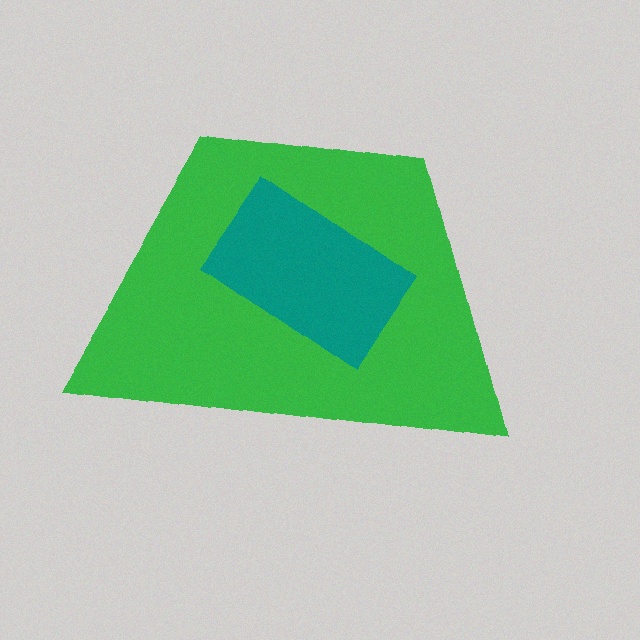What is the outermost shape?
The green trapezoid.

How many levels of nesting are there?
2.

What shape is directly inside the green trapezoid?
The teal rectangle.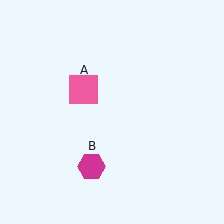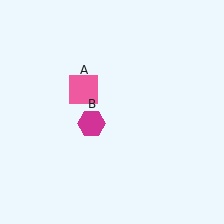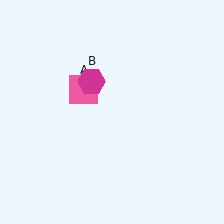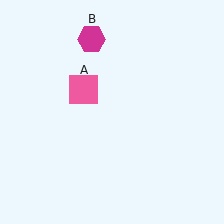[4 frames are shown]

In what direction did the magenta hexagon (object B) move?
The magenta hexagon (object B) moved up.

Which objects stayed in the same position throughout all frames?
Pink square (object A) remained stationary.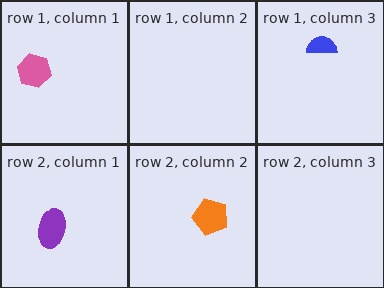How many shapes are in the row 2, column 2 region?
1.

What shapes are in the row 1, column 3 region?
The blue semicircle.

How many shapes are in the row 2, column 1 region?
1.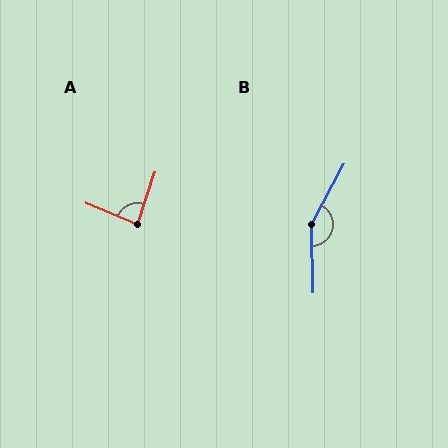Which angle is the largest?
B, at approximately 151 degrees.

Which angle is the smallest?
A, at approximately 86 degrees.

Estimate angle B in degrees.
Approximately 151 degrees.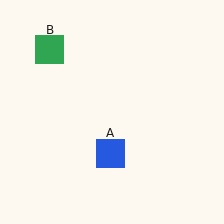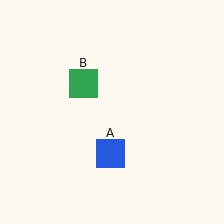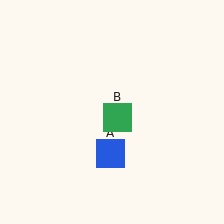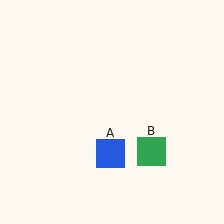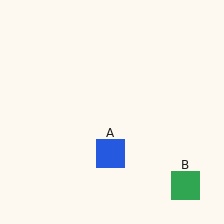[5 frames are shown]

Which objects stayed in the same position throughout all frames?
Blue square (object A) remained stationary.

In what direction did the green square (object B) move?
The green square (object B) moved down and to the right.